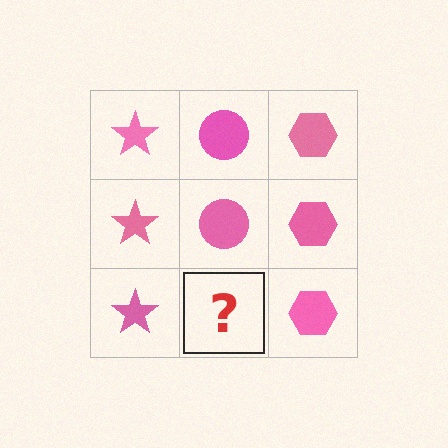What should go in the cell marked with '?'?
The missing cell should contain a pink circle.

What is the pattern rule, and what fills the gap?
The rule is that each column has a consistent shape. The gap should be filled with a pink circle.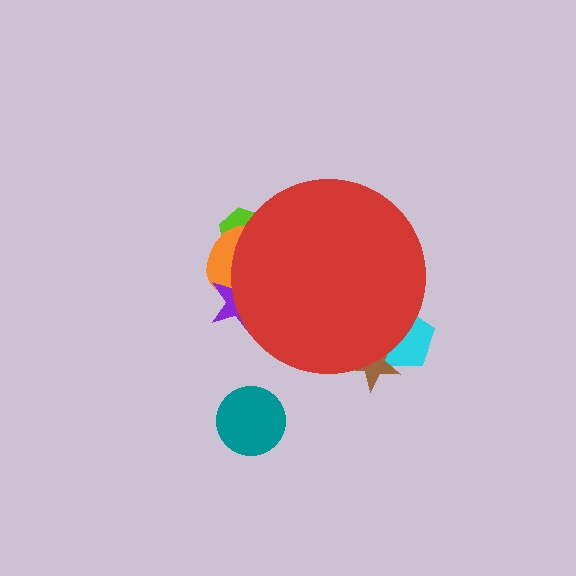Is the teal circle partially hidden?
No, the teal circle is fully visible.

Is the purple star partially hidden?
Yes, the purple star is partially hidden behind the red circle.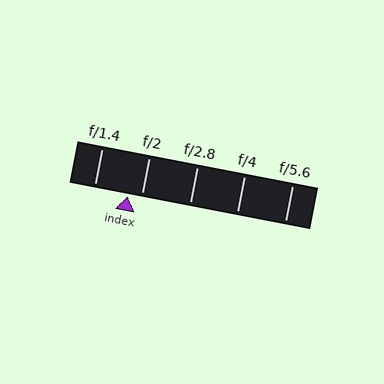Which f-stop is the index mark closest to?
The index mark is closest to f/2.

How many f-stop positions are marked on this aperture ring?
There are 5 f-stop positions marked.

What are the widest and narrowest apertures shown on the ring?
The widest aperture shown is f/1.4 and the narrowest is f/5.6.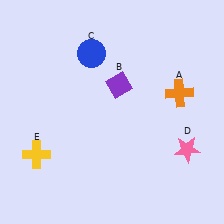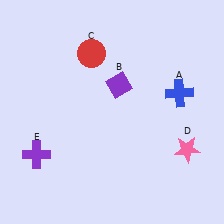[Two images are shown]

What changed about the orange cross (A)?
In Image 1, A is orange. In Image 2, it changed to blue.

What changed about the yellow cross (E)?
In Image 1, E is yellow. In Image 2, it changed to purple.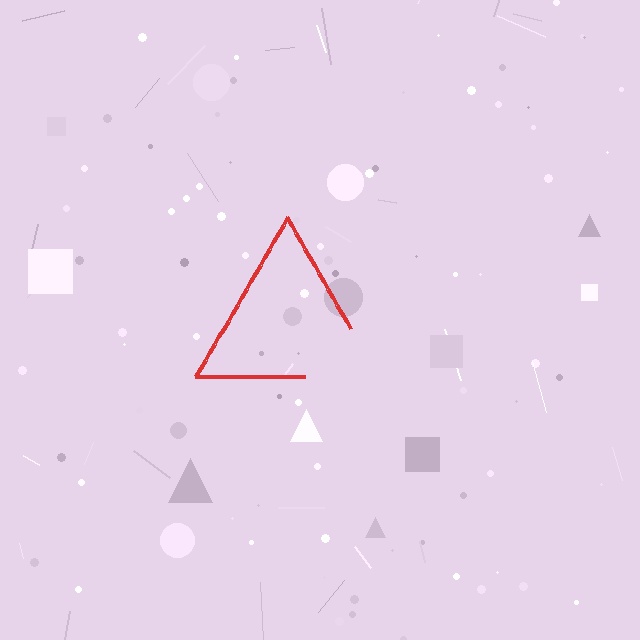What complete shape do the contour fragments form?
The contour fragments form a triangle.